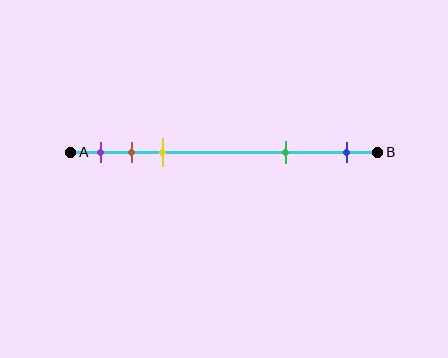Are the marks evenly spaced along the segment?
No, the marks are not evenly spaced.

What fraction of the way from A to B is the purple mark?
The purple mark is approximately 10% (0.1) of the way from A to B.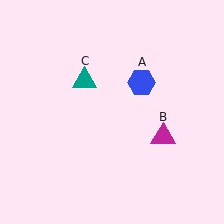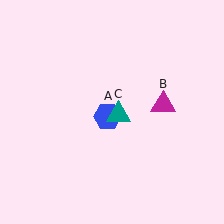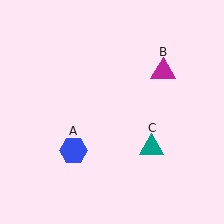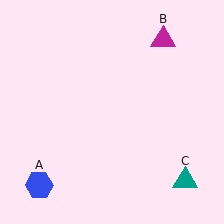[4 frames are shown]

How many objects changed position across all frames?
3 objects changed position: blue hexagon (object A), magenta triangle (object B), teal triangle (object C).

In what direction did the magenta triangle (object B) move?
The magenta triangle (object B) moved up.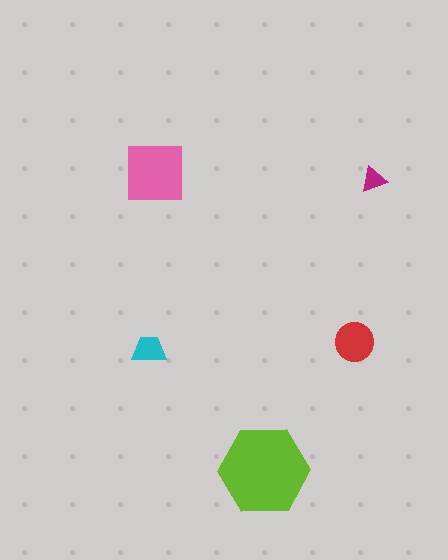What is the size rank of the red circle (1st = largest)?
3rd.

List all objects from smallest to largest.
The magenta triangle, the cyan trapezoid, the red circle, the pink square, the lime hexagon.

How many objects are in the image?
There are 5 objects in the image.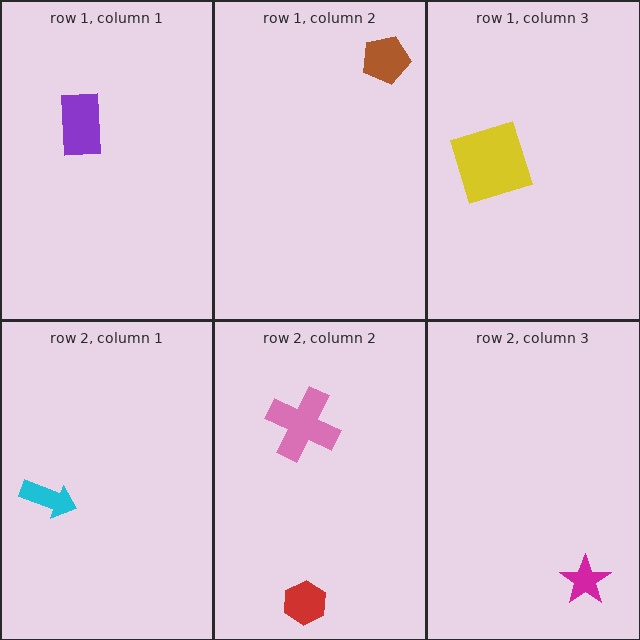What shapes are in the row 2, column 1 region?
The cyan arrow.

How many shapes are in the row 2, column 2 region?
2.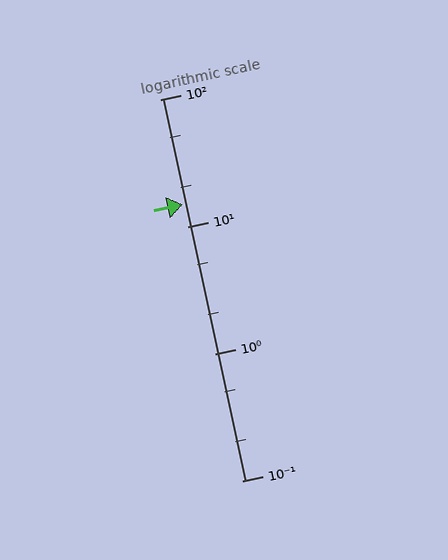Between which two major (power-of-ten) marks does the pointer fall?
The pointer is between 10 and 100.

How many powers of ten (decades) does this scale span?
The scale spans 3 decades, from 0.1 to 100.